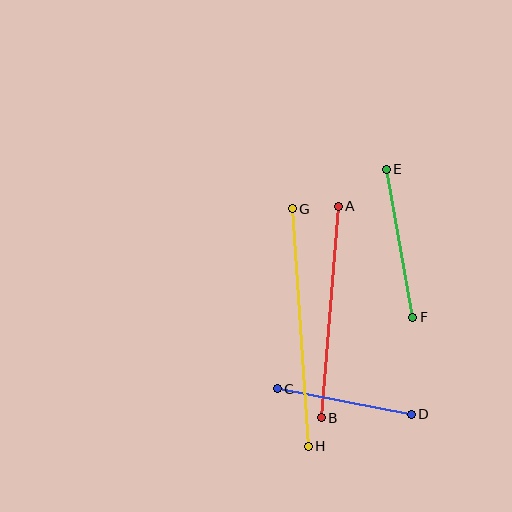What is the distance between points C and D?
The distance is approximately 137 pixels.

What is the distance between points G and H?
The distance is approximately 238 pixels.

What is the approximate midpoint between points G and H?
The midpoint is at approximately (300, 327) pixels.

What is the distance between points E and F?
The distance is approximately 150 pixels.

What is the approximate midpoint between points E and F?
The midpoint is at approximately (400, 243) pixels.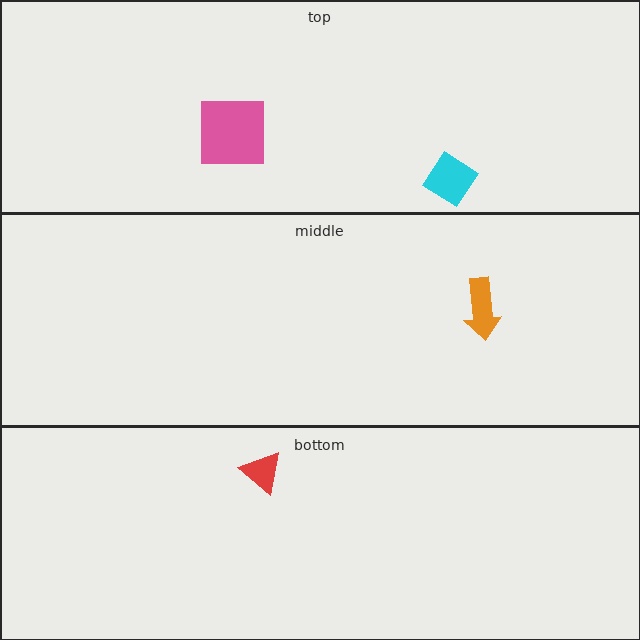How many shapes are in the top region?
2.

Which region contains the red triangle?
The bottom region.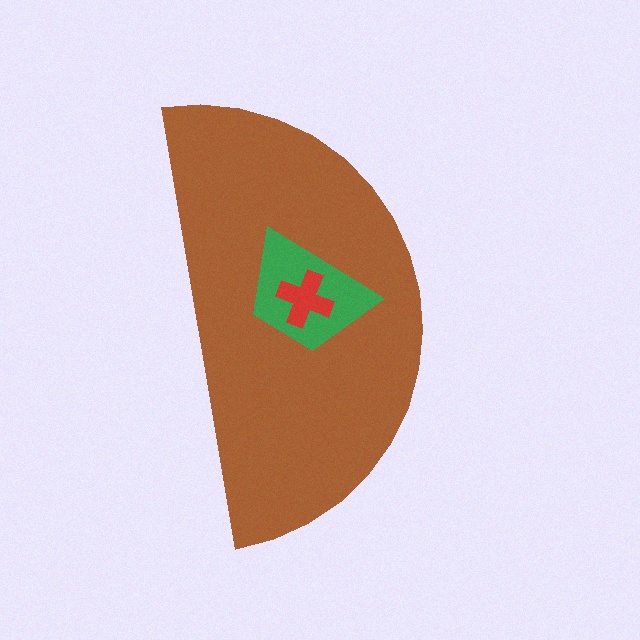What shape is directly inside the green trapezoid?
The red cross.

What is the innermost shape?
The red cross.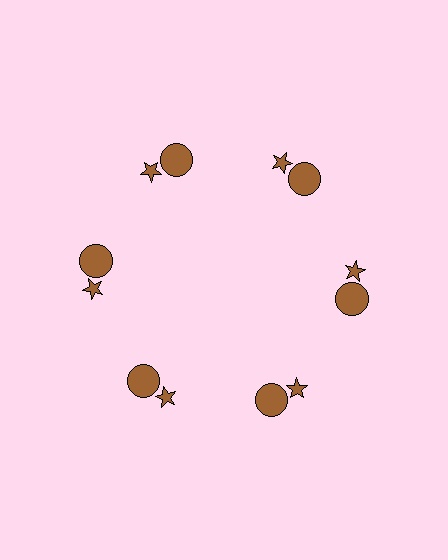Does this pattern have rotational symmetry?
Yes, this pattern has 6-fold rotational symmetry. It looks the same after rotating 60 degrees around the center.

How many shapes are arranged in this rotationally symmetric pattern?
There are 12 shapes, arranged in 6 groups of 2.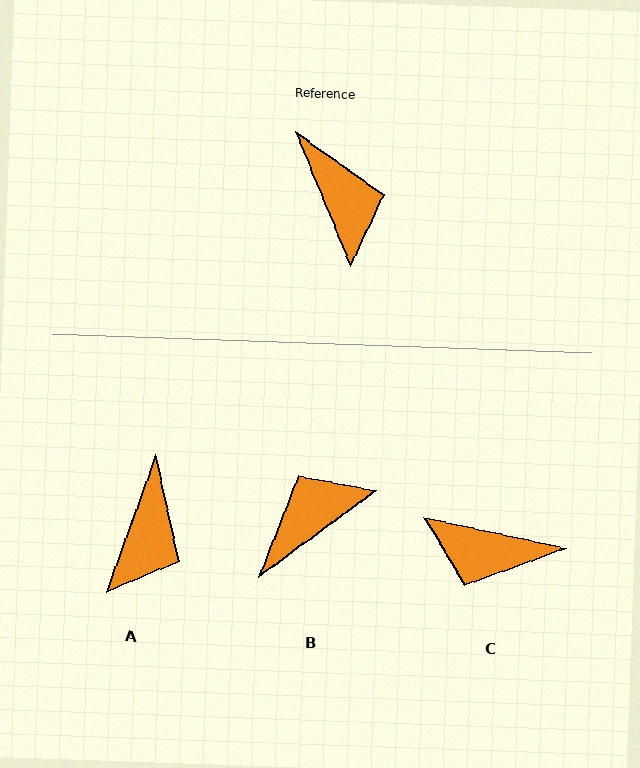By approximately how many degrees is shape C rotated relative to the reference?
Approximately 125 degrees clockwise.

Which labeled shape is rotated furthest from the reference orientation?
C, about 125 degrees away.